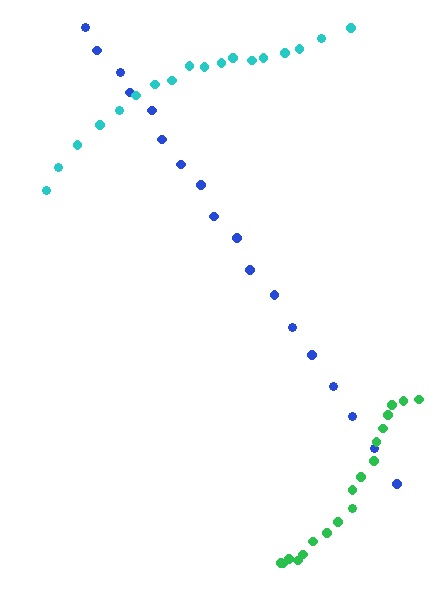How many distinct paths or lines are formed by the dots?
There are 3 distinct paths.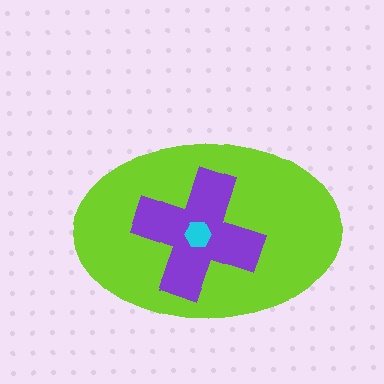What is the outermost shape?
The lime ellipse.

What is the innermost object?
The cyan hexagon.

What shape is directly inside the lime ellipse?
The purple cross.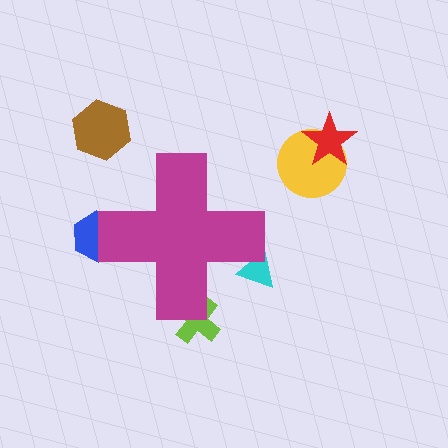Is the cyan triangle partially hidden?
Yes, the cyan triangle is partially hidden behind the magenta cross.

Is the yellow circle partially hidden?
No, the yellow circle is fully visible.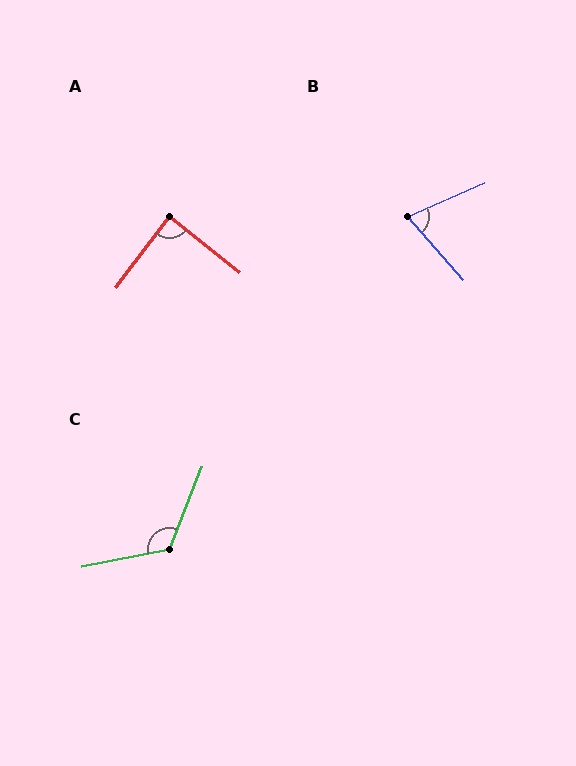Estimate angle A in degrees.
Approximately 89 degrees.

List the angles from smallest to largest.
B (72°), A (89°), C (122°).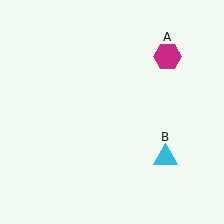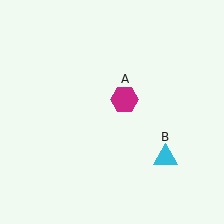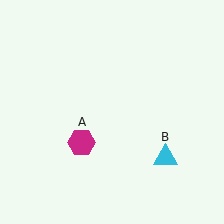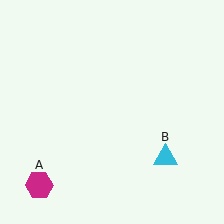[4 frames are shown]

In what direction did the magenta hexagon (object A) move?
The magenta hexagon (object A) moved down and to the left.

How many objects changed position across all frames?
1 object changed position: magenta hexagon (object A).